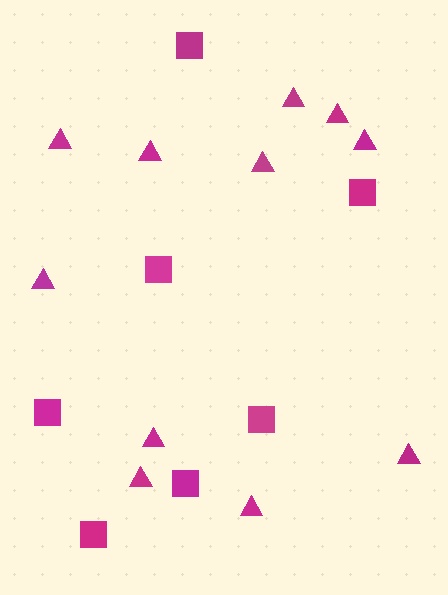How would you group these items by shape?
There are 2 groups: one group of squares (7) and one group of triangles (11).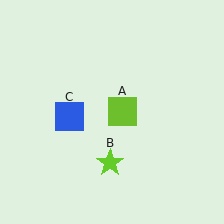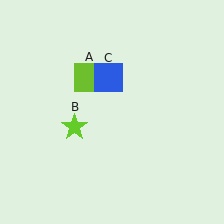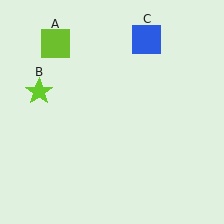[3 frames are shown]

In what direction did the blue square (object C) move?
The blue square (object C) moved up and to the right.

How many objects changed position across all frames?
3 objects changed position: lime square (object A), lime star (object B), blue square (object C).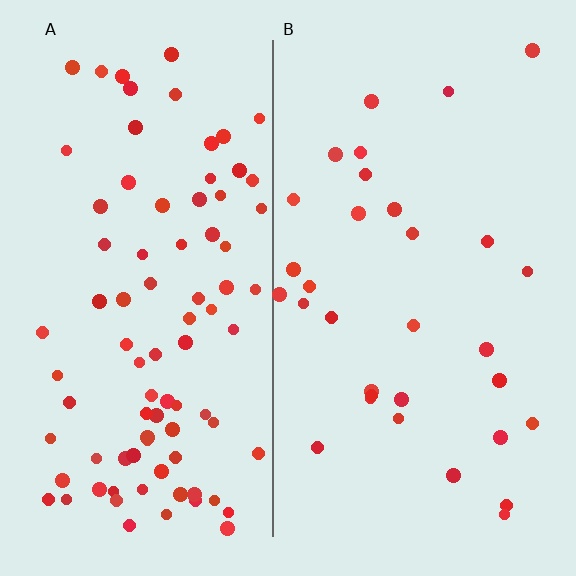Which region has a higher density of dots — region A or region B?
A (the left).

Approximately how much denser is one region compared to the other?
Approximately 2.7× — region A over region B.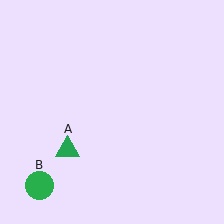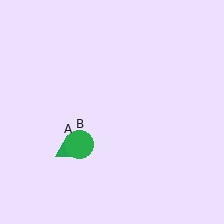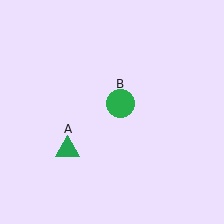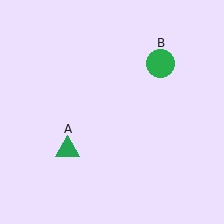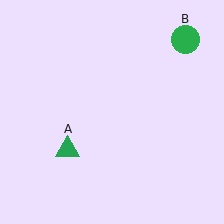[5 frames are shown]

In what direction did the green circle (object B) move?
The green circle (object B) moved up and to the right.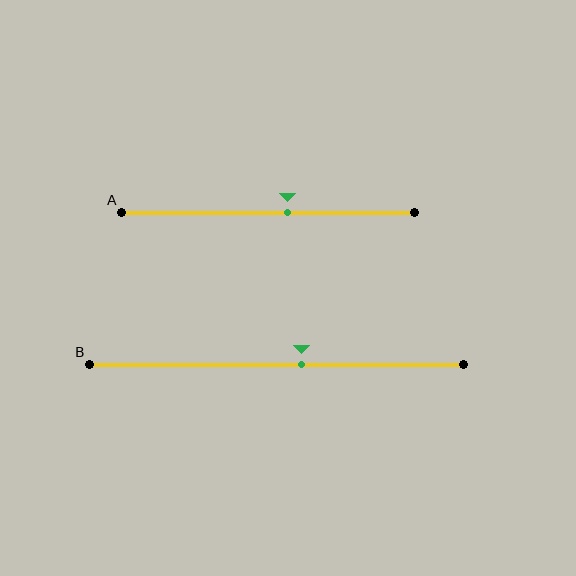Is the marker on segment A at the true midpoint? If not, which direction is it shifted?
No, the marker on segment A is shifted to the right by about 7% of the segment length.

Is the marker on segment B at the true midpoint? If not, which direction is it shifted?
No, the marker on segment B is shifted to the right by about 7% of the segment length.